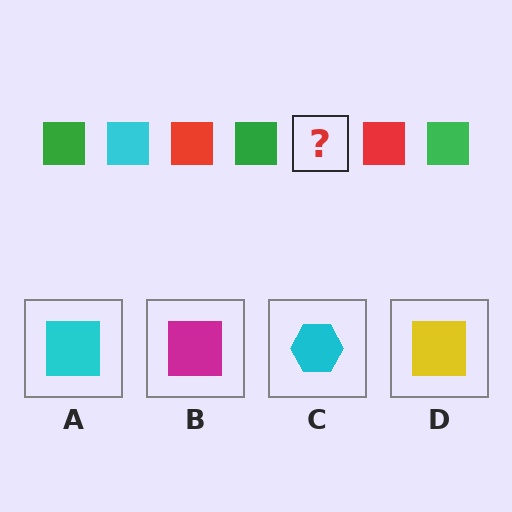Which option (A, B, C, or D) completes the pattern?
A.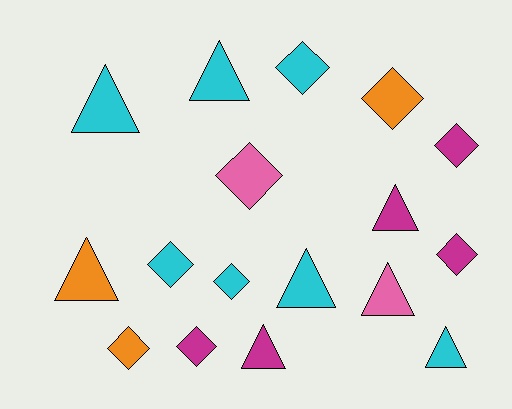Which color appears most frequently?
Cyan, with 7 objects.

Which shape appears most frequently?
Diamond, with 9 objects.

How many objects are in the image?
There are 17 objects.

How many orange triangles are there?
There is 1 orange triangle.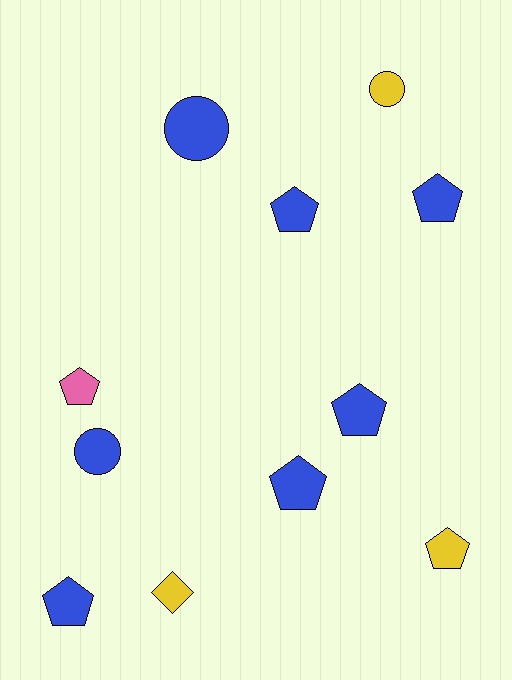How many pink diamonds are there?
There are no pink diamonds.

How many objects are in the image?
There are 11 objects.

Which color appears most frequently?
Blue, with 7 objects.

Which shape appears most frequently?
Pentagon, with 7 objects.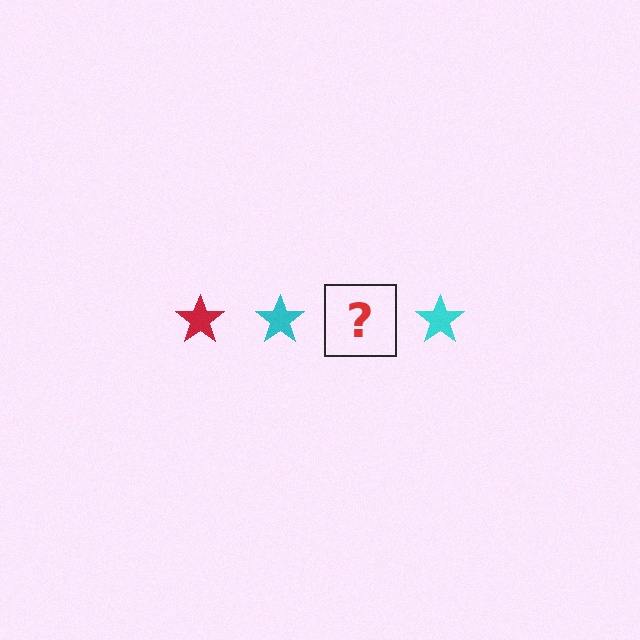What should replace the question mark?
The question mark should be replaced with a red star.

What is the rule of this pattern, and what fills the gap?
The rule is that the pattern cycles through red, cyan stars. The gap should be filled with a red star.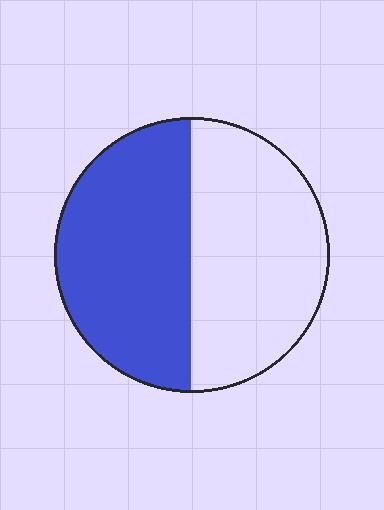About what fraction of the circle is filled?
About one half (1/2).